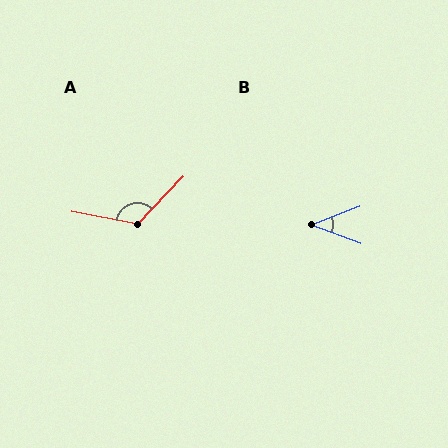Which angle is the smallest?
B, at approximately 42 degrees.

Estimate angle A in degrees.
Approximately 123 degrees.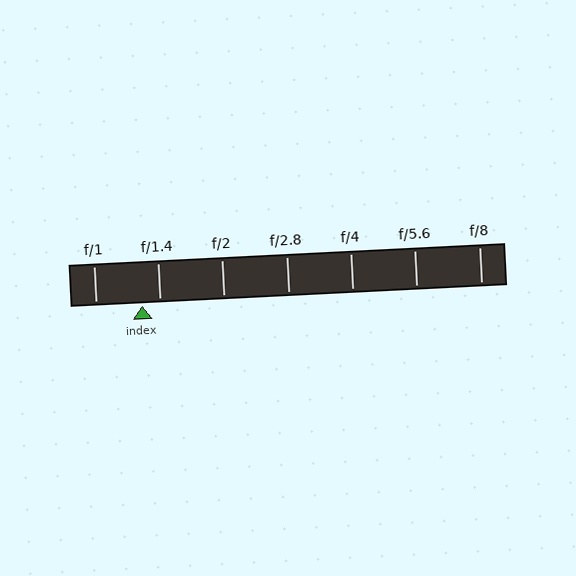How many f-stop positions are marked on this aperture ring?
There are 7 f-stop positions marked.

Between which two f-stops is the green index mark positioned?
The index mark is between f/1 and f/1.4.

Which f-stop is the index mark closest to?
The index mark is closest to f/1.4.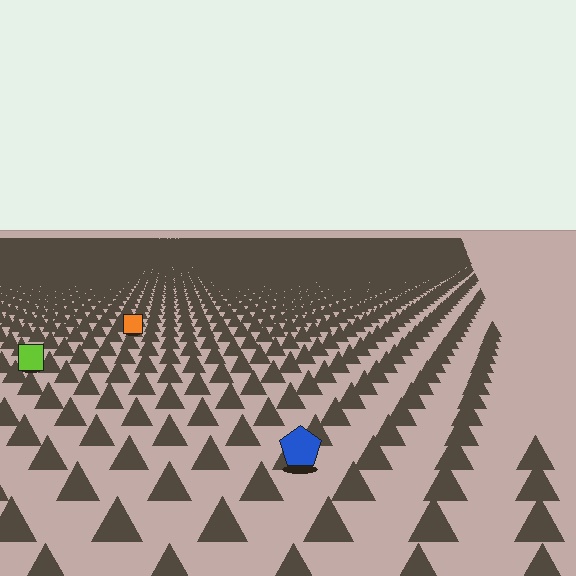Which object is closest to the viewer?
The blue pentagon is closest. The texture marks near it are larger and more spread out.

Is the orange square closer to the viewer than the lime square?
No. The lime square is closer — you can tell from the texture gradient: the ground texture is coarser near it.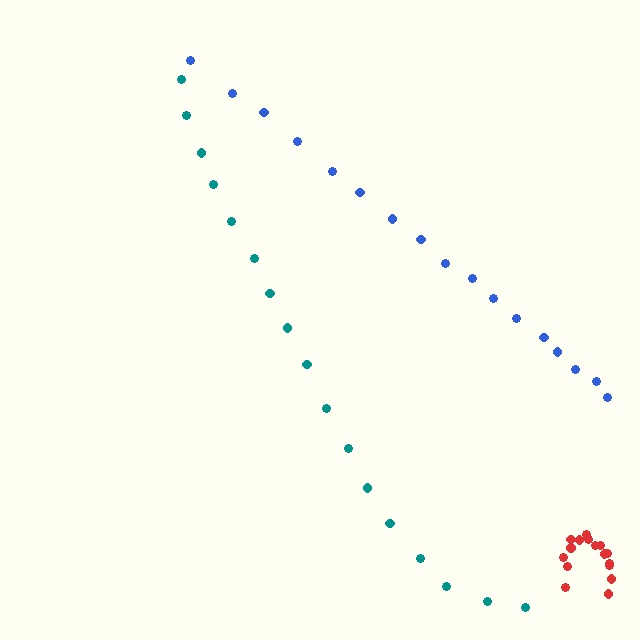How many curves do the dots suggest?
There are 3 distinct paths.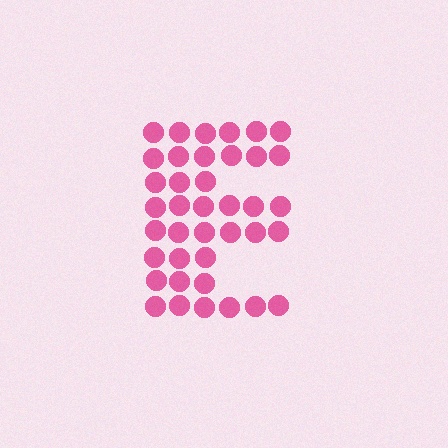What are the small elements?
The small elements are circles.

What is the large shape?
The large shape is the letter E.